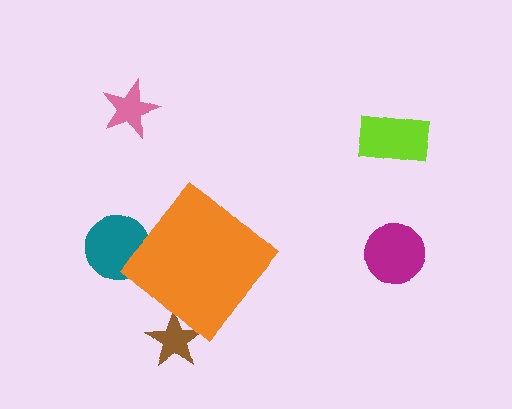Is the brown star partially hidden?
Yes, the brown star is partially hidden behind the orange diamond.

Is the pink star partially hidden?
No, the pink star is fully visible.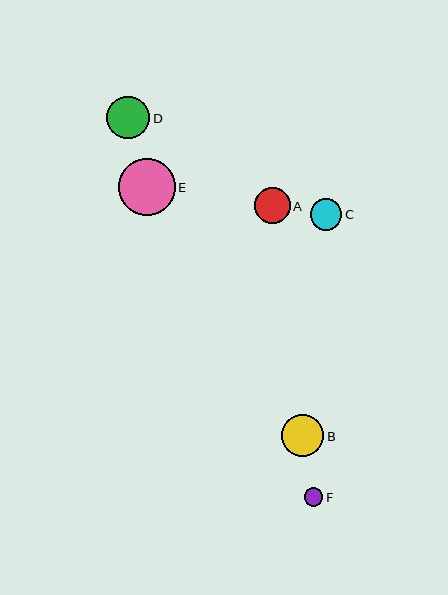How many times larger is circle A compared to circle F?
Circle A is approximately 2.0 times the size of circle F.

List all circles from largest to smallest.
From largest to smallest: E, D, B, A, C, F.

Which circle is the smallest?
Circle F is the smallest with a size of approximately 18 pixels.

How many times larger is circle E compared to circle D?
Circle E is approximately 1.3 times the size of circle D.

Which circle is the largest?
Circle E is the largest with a size of approximately 57 pixels.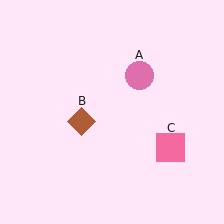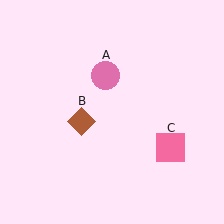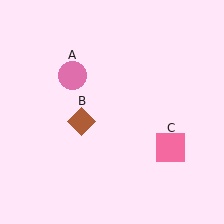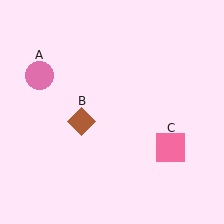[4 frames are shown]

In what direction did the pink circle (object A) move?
The pink circle (object A) moved left.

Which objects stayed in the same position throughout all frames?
Brown diamond (object B) and pink square (object C) remained stationary.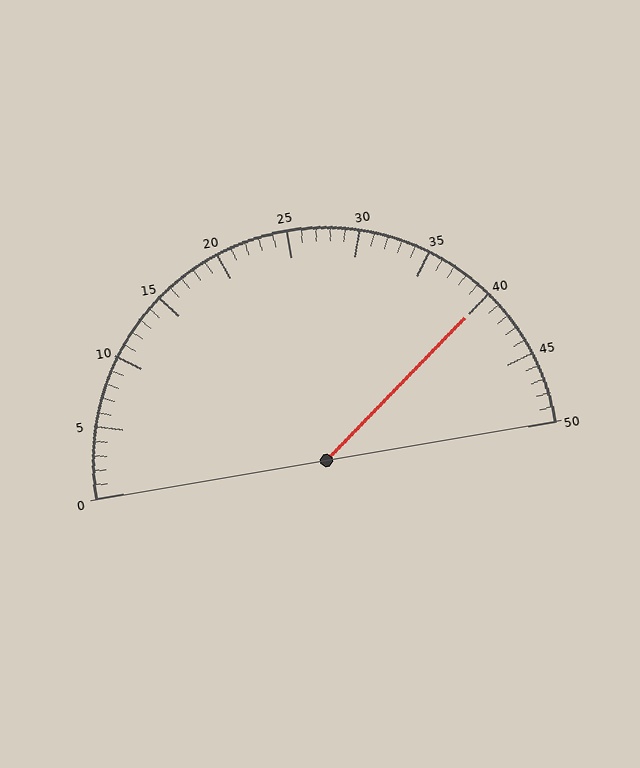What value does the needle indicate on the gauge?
The needle indicates approximately 40.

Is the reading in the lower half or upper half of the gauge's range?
The reading is in the upper half of the range (0 to 50).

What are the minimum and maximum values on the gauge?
The gauge ranges from 0 to 50.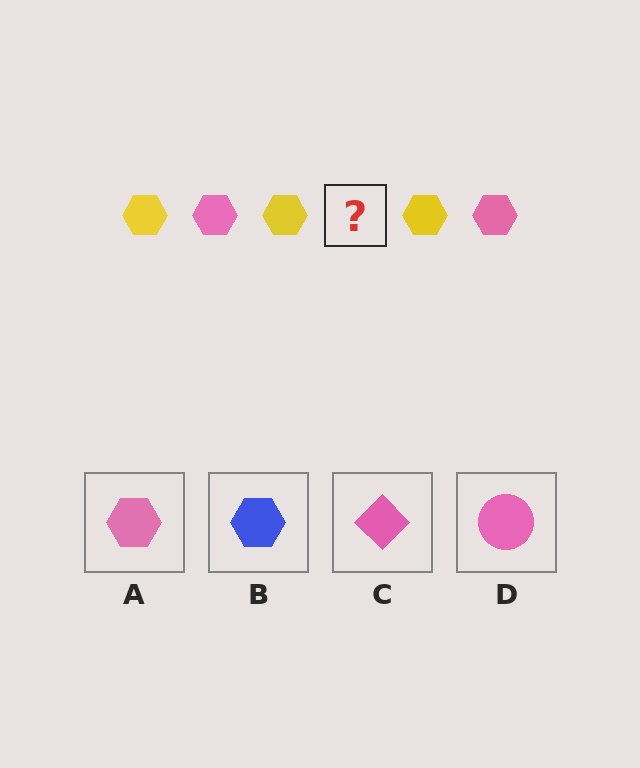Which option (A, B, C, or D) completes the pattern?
A.